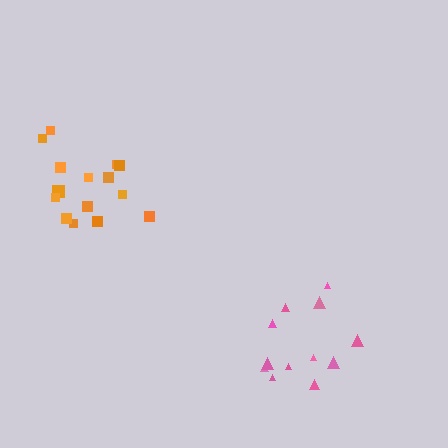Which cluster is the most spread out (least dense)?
Pink.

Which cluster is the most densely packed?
Orange.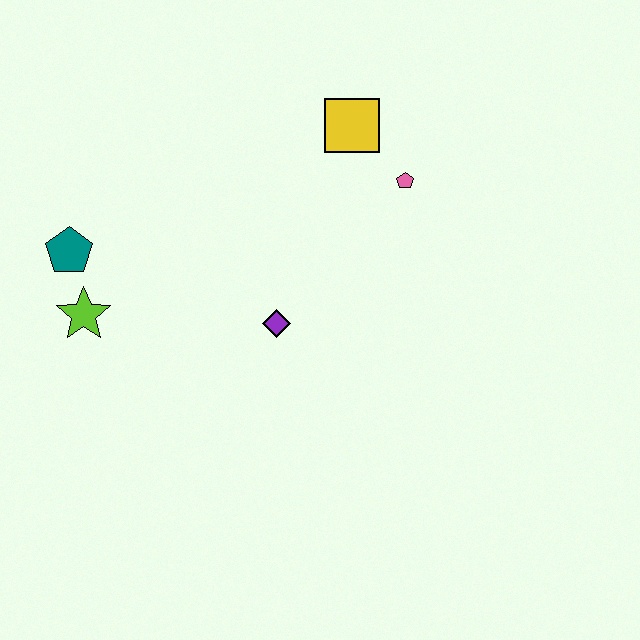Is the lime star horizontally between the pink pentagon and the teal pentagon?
Yes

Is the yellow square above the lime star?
Yes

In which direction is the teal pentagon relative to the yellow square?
The teal pentagon is to the left of the yellow square.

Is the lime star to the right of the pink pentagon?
No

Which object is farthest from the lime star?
The pink pentagon is farthest from the lime star.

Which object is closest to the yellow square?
The pink pentagon is closest to the yellow square.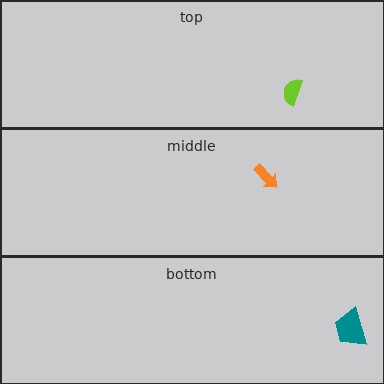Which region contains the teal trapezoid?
The bottom region.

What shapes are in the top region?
The lime semicircle.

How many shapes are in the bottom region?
1.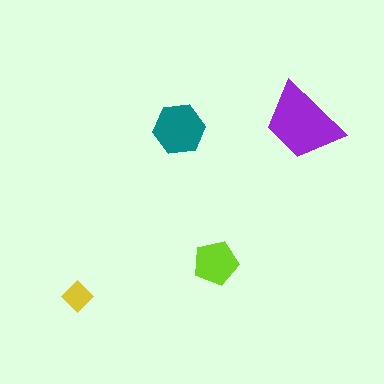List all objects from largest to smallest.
The purple trapezoid, the teal hexagon, the lime pentagon, the yellow diamond.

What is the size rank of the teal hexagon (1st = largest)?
2nd.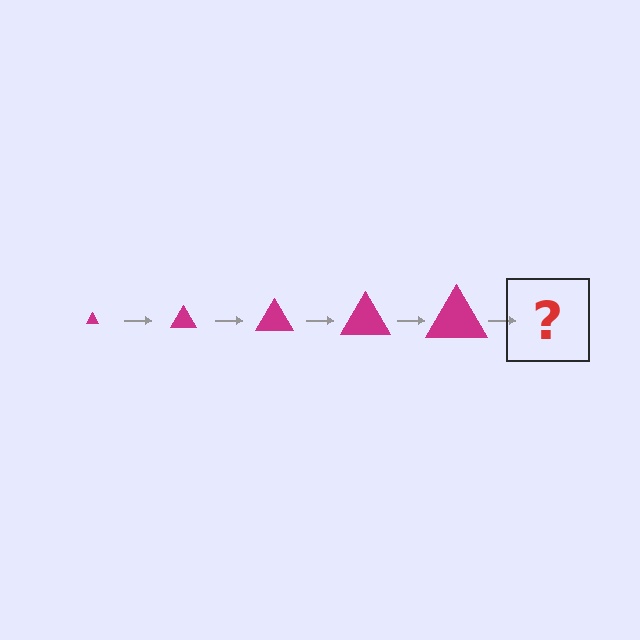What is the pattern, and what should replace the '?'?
The pattern is that the triangle gets progressively larger each step. The '?' should be a magenta triangle, larger than the previous one.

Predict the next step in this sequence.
The next step is a magenta triangle, larger than the previous one.